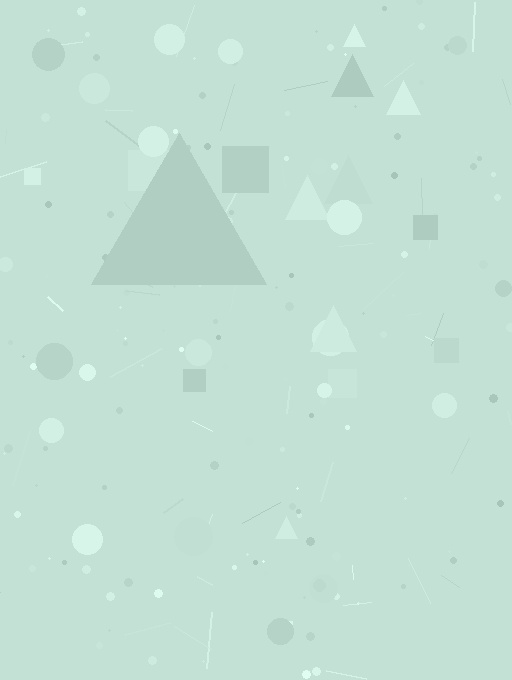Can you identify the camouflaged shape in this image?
The camouflaged shape is a triangle.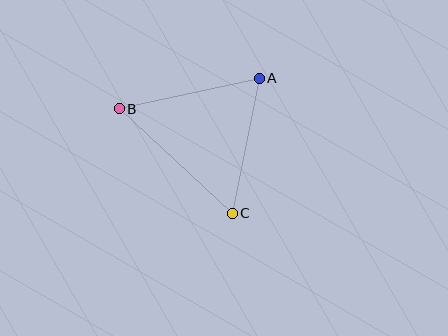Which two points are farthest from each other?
Points B and C are farthest from each other.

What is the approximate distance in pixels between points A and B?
The distance between A and B is approximately 143 pixels.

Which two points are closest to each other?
Points A and C are closest to each other.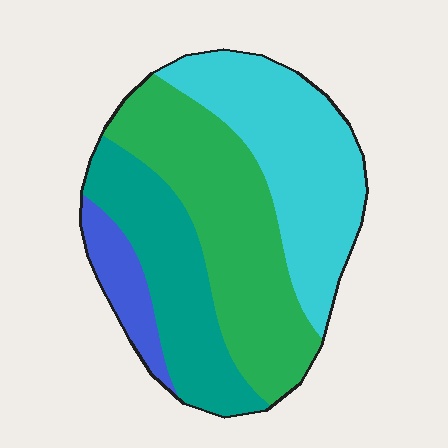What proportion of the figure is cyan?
Cyan covers about 30% of the figure.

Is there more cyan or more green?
Green.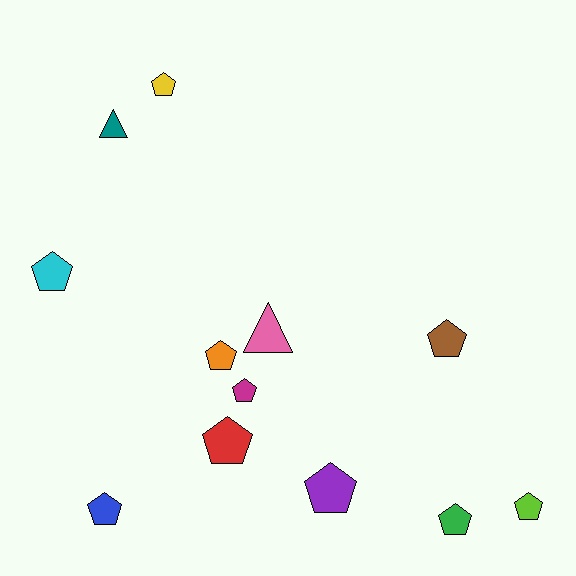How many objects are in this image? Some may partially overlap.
There are 12 objects.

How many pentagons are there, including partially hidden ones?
There are 10 pentagons.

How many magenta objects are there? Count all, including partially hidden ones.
There is 1 magenta object.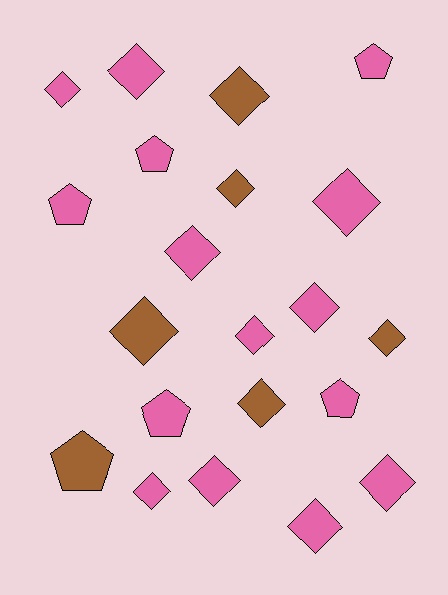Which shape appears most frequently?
Diamond, with 15 objects.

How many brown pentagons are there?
There is 1 brown pentagon.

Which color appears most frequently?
Pink, with 15 objects.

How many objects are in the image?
There are 21 objects.